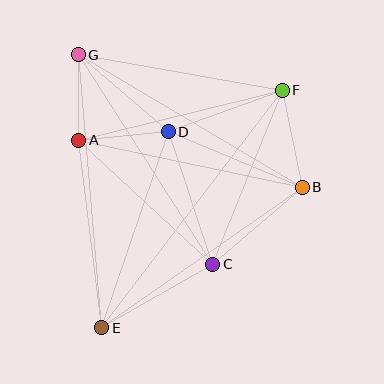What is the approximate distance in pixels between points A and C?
The distance between A and C is approximately 182 pixels.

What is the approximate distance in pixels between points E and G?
The distance between E and G is approximately 274 pixels.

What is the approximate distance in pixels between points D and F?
The distance between D and F is approximately 121 pixels.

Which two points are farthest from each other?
Points E and F are farthest from each other.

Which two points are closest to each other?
Points A and G are closest to each other.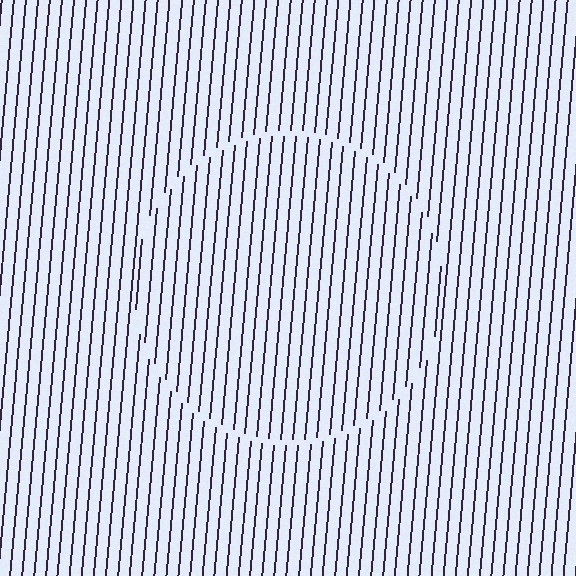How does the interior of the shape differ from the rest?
The interior of the shape contains the same grating, shifted by half a period — the contour is defined by the phase discontinuity where line-ends from the inner and outer gratings abut.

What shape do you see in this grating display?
An illusory circle. The interior of the shape contains the same grating, shifted by half a period — the contour is defined by the phase discontinuity where line-ends from the inner and outer gratings abut.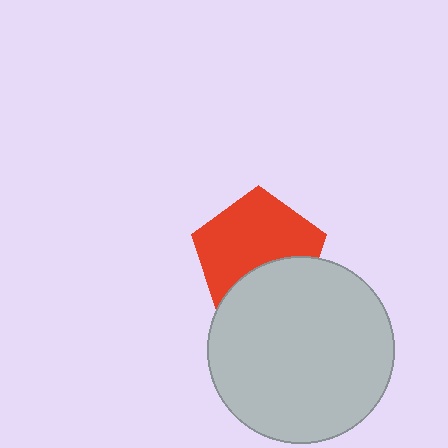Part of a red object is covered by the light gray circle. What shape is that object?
It is a pentagon.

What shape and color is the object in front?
The object in front is a light gray circle.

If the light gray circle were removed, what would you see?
You would see the complete red pentagon.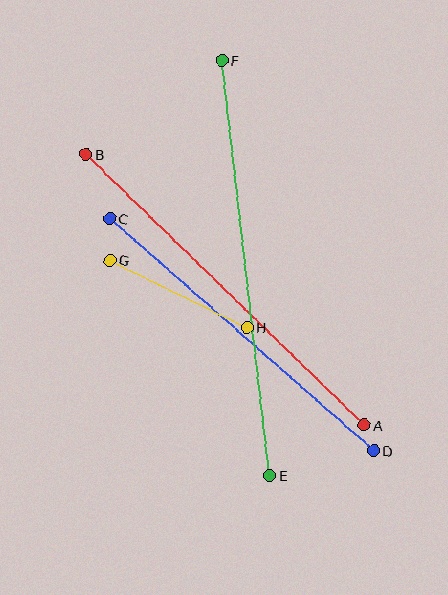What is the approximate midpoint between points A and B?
The midpoint is at approximately (225, 290) pixels.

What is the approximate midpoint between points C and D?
The midpoint is at approximately (241, 335) pixels.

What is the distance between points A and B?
The distance is approximately 388 pixels.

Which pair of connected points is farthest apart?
Points E and F are farthest apart.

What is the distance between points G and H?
The distance is approximately 153 pixels.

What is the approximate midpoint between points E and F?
The midpoint is at approximately (246, 268) pixels.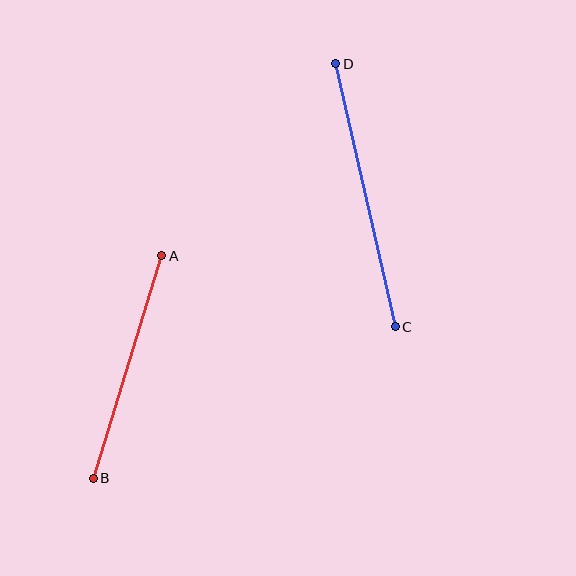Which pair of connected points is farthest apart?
Points C and D are farthest apart.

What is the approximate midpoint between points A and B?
The midpoint is at approximately (127, 367) pixels.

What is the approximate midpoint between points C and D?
The midpoint is at approximately (366, 195) pixels.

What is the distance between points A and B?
The distance is approximately 233 pixels.